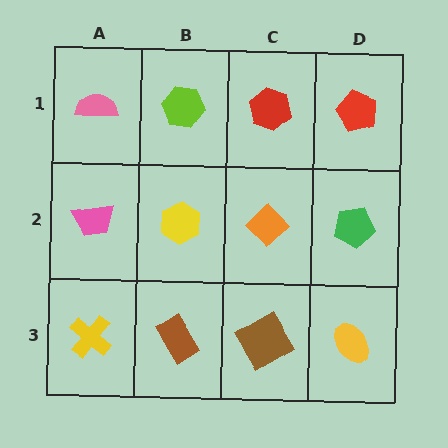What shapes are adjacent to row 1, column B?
A yellow hexagon (row 2, column B), a pink semicircle (row 1, column A), a red hexagon (row 1, column C).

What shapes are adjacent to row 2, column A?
A pink semicircle (row 1, column A), a yellow cross (row 3, column A), a yellow hexagon (row 2, column B).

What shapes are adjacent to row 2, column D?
A red pentagon (row 1, column D), a yellow ellipse (row 3, column D), an orange diamond (row 2, column C).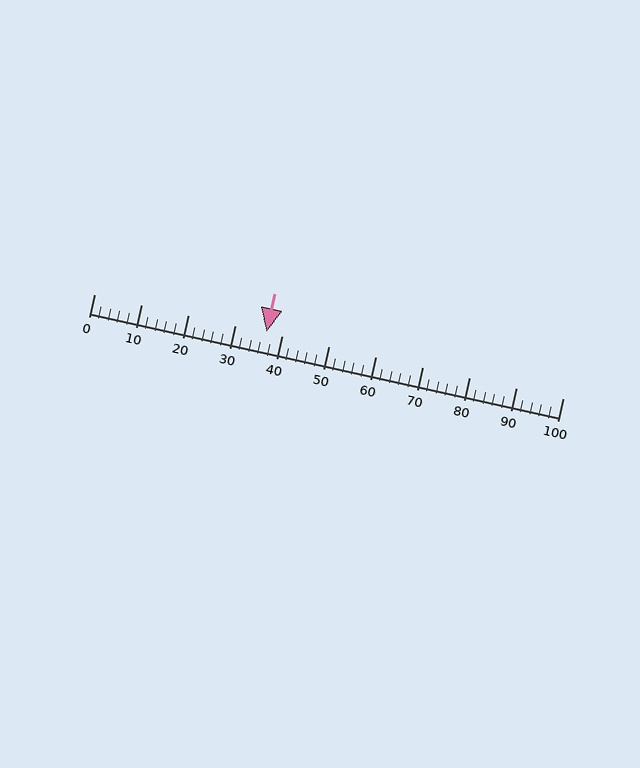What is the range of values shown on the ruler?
The ruler shows values from 0 to 100.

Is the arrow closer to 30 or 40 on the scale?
The arrow is closer to 40.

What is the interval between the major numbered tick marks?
The major tick marks are spaced 10 units apart.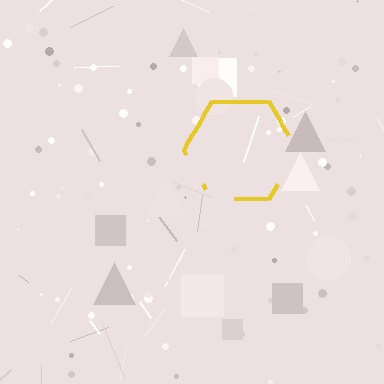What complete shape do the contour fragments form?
The contour fragments form a hexagon.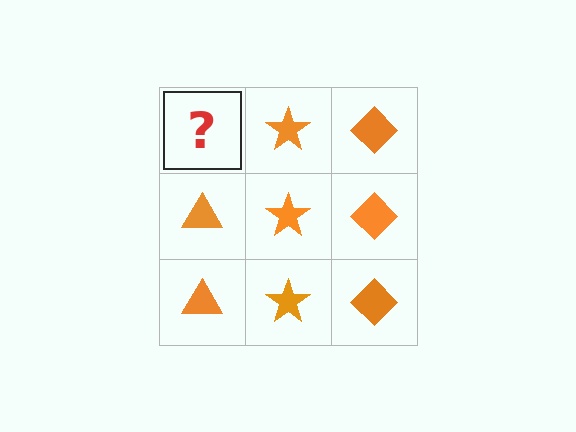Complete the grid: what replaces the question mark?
The question mark should be replaced with an orange triangle.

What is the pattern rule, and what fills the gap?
The rule is that each column has a consistent shape. The gap should be filled with an orange triangle.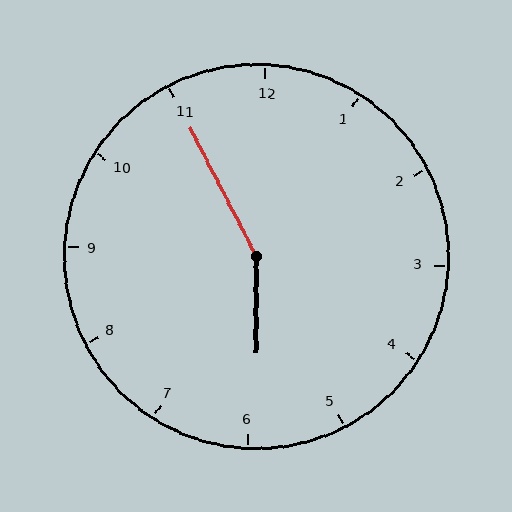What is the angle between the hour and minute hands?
Approximately 152 degrees.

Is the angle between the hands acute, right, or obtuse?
It is obtuse.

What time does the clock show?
5:55.